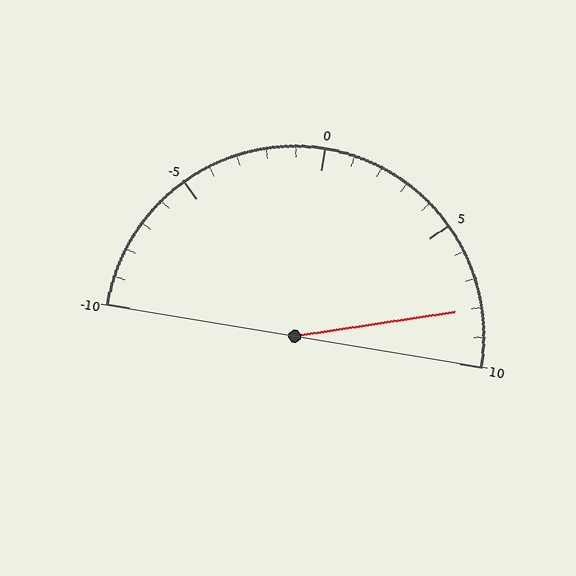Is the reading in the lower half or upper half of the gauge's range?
The reading is in the upper half of the range (-10 to 10).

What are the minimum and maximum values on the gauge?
The gauge ranges from -10 to 10.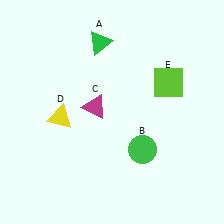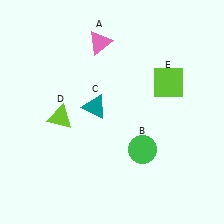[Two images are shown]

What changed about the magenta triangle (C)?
In Image 1, C is magenta. In Image 2, it changed to teal.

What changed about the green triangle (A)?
In Image 1, A is green. In Image 2, it changed to pink.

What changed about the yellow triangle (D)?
In Image 1, D is yellow. In Image 2, it changed to lime.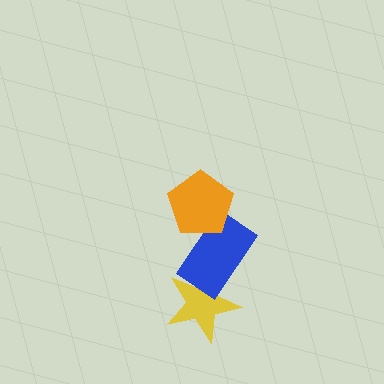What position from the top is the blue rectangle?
The blue rectangle is 2nd from the top.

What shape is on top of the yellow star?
The blue rectangle is on top of the yellow star.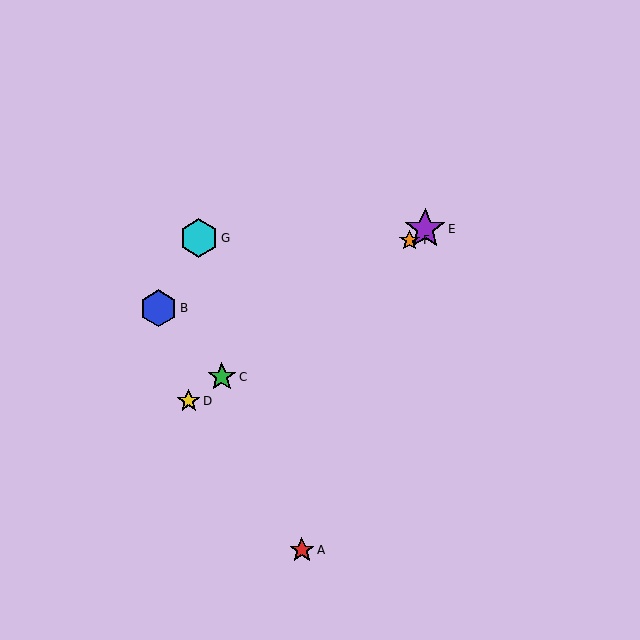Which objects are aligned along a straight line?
Objects C, D, E, F are aligned along a straight line.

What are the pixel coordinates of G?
Object G is at (199, 238).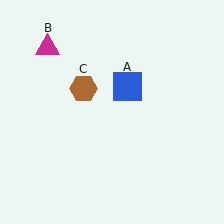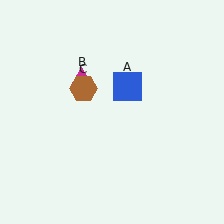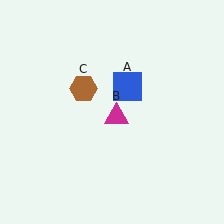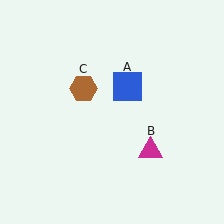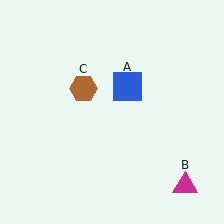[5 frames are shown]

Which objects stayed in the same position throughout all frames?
Blue square (object A) and brown hexagon (object C) remained stationary.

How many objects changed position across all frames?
1 object changed position: magenta triangle (object B).